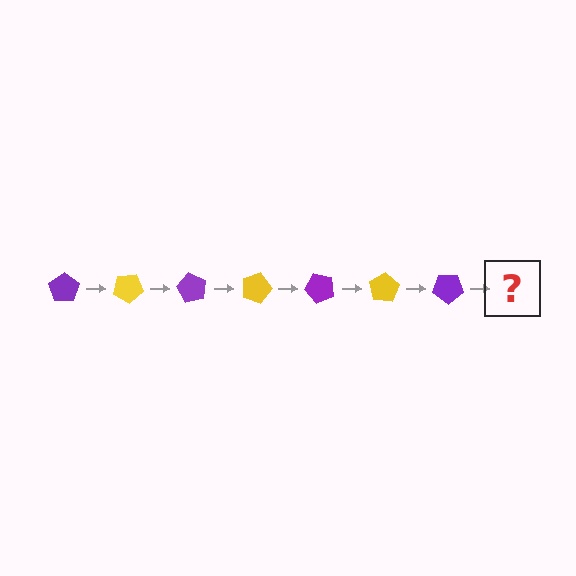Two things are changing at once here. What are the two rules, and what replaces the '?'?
The two rules are that it rotates 30 degrees each step and the color cycles through purple and yellow. The '?' should be a yellow pentagon, rotated 210 degrees from the start.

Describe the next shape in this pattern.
It should be a yellow pentagon, rotated 210 degrees from the start.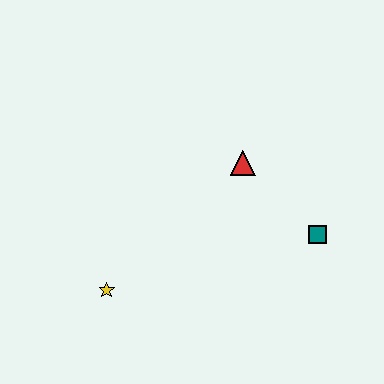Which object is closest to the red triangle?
The teal square is closest to the red triangle.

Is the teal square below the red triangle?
Yes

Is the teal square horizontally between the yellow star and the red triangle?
No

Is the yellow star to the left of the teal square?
Yes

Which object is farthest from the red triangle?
The yellow star is farthest from the red triangle.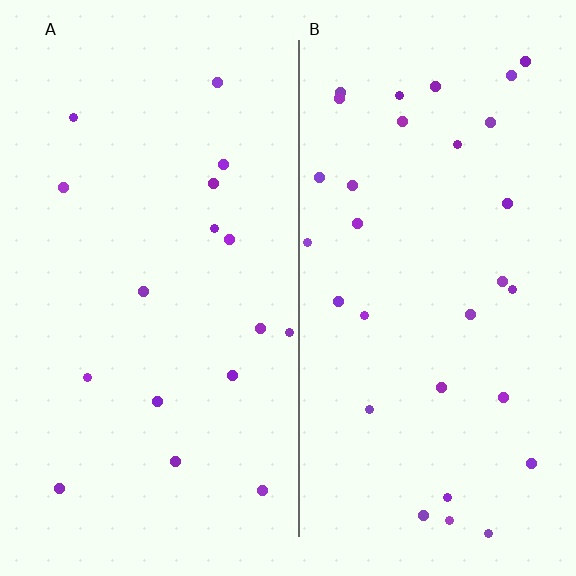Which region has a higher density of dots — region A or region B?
B (the right).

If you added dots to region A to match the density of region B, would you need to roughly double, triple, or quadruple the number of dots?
Approximately double.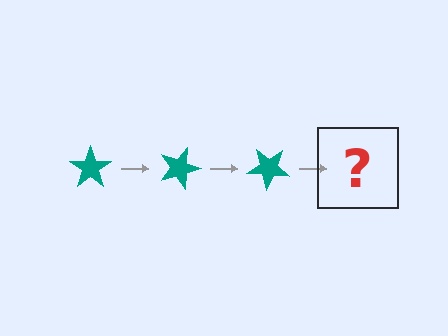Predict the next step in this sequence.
The next step is a teal star rotated 60 degrees.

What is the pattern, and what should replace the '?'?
The pattern is that the star rotates 20 degrees each step. The '?' should be a teal star rotated 60 degrees.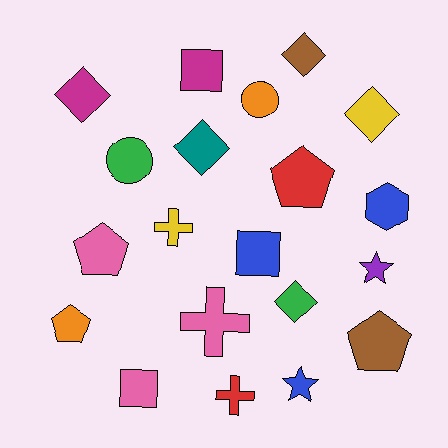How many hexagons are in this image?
There is 1 hexagon.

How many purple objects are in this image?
There is 1 purple object.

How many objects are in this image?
There are 20 objects.